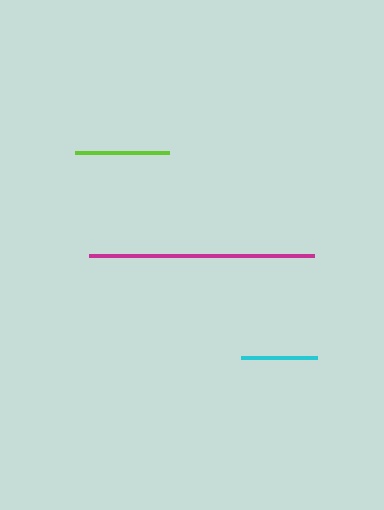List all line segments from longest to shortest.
From longest to shortest: magenta, lime, cyan.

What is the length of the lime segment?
The lime segment is approximately 94 pixels long.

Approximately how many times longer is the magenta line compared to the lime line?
The magenta line is approximately 2.4 times the length of the lime line.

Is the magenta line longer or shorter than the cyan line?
The magenta line is longer than the cyan line.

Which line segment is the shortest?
The cyan line is the shortest at approximately 76 pixels.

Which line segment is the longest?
The magenta line is the longest at approximately 225 pixels.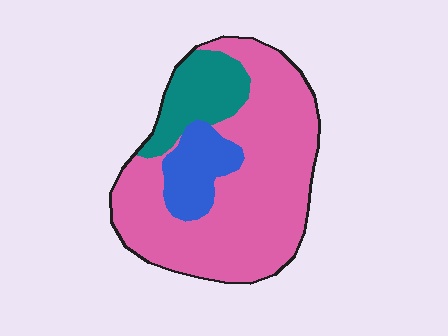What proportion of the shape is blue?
Blue takes up less than a sixth of the shape.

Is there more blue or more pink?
Pink.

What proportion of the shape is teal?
Teal covers around 15% of the shape.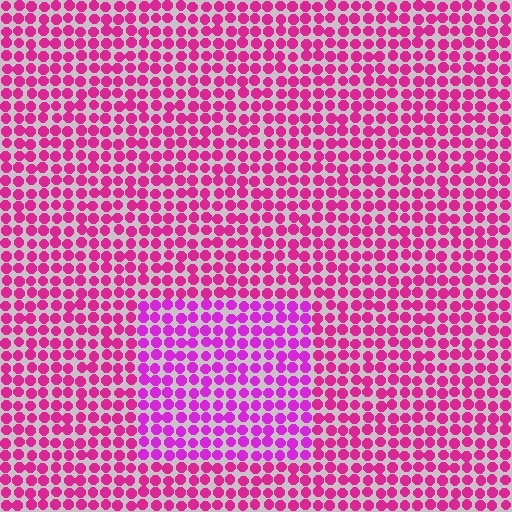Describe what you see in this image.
The image is filled with small magenta elements in a uniform arrangement. A rectangle-shaped region is visible where the elements are tinted to a slightly different hue, forming a subtle color boundary.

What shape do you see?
I see a rectangle.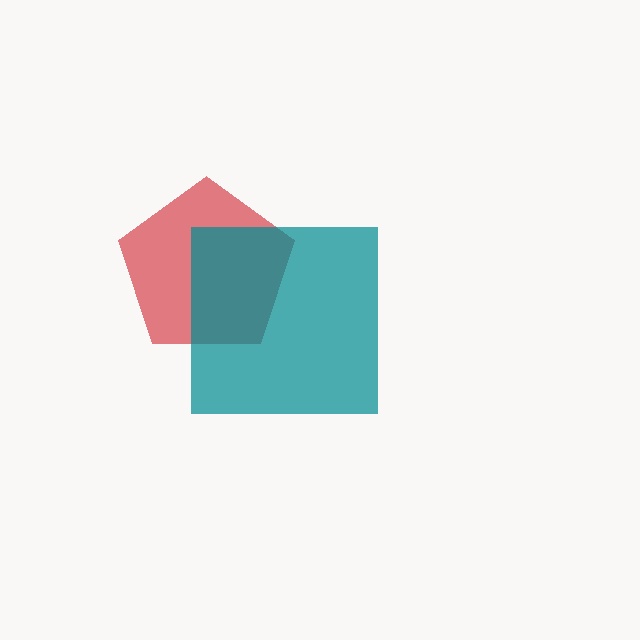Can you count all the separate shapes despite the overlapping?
Yes, there are 2 separate shapes.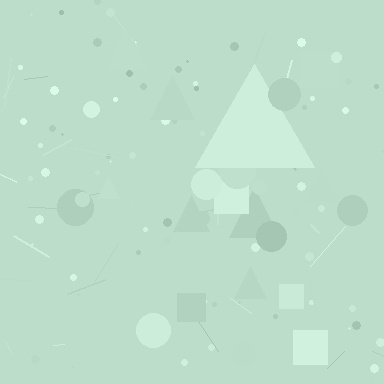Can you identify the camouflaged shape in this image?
The camouflaged shape is a triangle.